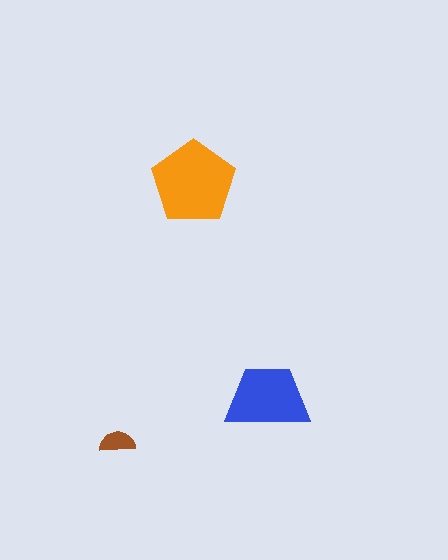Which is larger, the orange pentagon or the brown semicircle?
The orange pentagon.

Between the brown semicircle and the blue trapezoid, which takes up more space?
The blue trapezoid.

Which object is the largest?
The orange pentagon.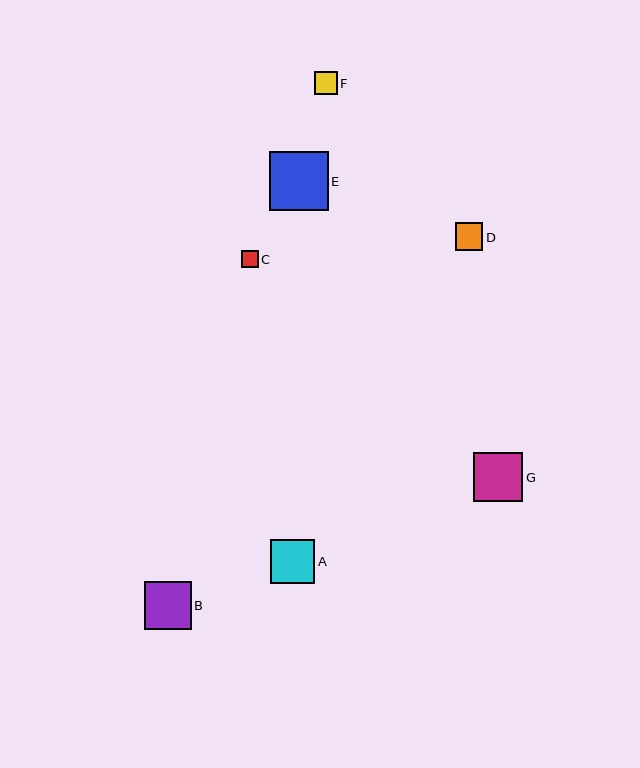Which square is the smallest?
Square C is the smallest with a size of approximately 17 pixels.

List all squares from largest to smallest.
From largest to smallest: E, G, B, A, D, F, C.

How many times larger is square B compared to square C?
Square B is approximately 2.8 times the size of square C.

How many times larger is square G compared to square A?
Square G is approximately 1.1 times the size of square A.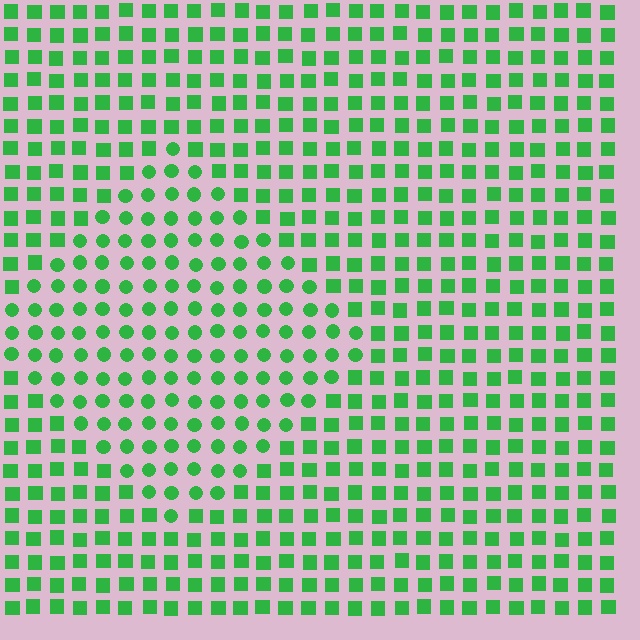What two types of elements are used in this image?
The image uses circles inside the diamond region and squares outside it.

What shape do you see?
I see a diamond.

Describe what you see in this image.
The image is filled with small green elements arranged in a uniform grid. A diamond-shaped region contains circles, while the surrounding area contains squares. The boundary is defined purely by the change in element shape.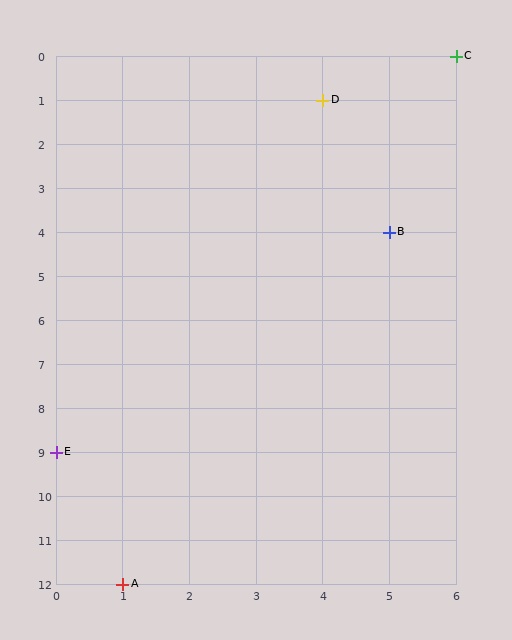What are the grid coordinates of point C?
Point C is at grid coordinates (6, 0).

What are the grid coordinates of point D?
Point D is at grid coordinates (4, 1).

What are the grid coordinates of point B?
Point B is at grid coordinates (5, 4).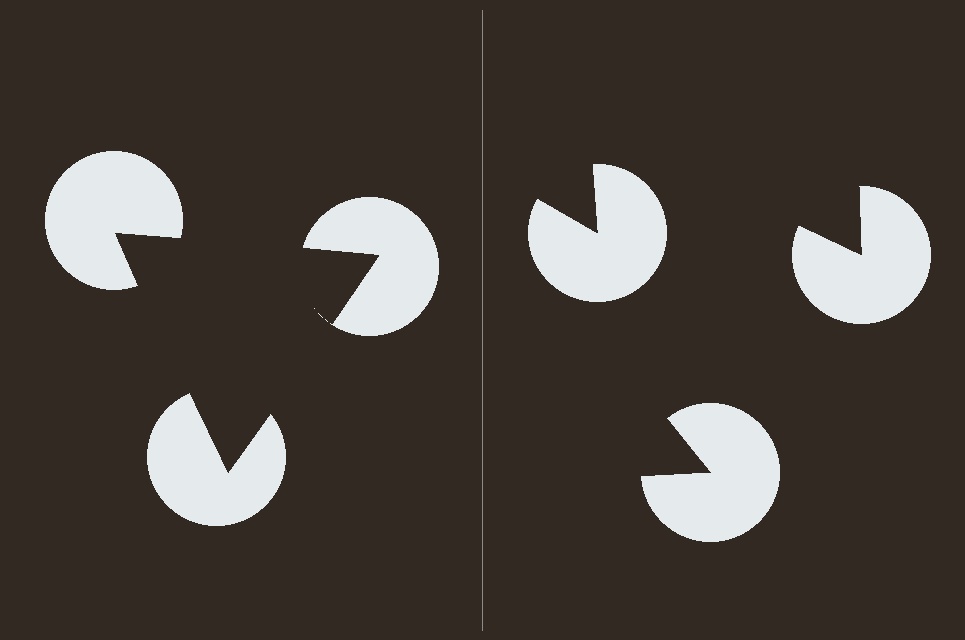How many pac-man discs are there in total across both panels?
6 — 3 on each side.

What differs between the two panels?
The pac-man discs are positioned identically on both sides; only the wedge orientations differ. On the left they align to a triangle; on the right they are misaligned.